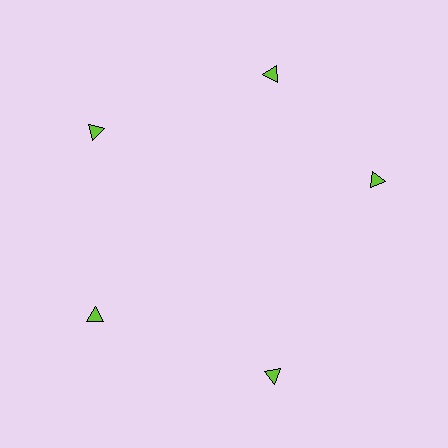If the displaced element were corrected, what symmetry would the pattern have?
It would have 5-fold rotational symmetry — the pattern would map onto itself every 72 degrees.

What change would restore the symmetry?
The symmetry would be restored by rotating it back into even spacing with its neighbors so that all 5 triangles sit at equal angles and equal distance from the center.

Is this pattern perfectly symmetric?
No. The 5 lime triangles are arranged in a ring, but one element near the 3 o'clock position is rotated out of alignment along the ring, breaking the 5-fold rotational symmetry.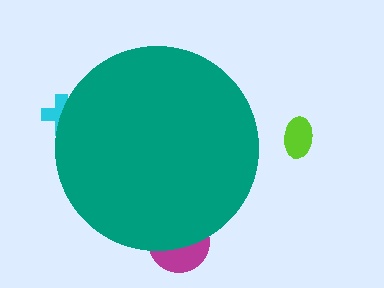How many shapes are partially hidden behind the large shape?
2 shapes are partially hidden.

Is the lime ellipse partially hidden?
No, the lime ellipse is fully visible.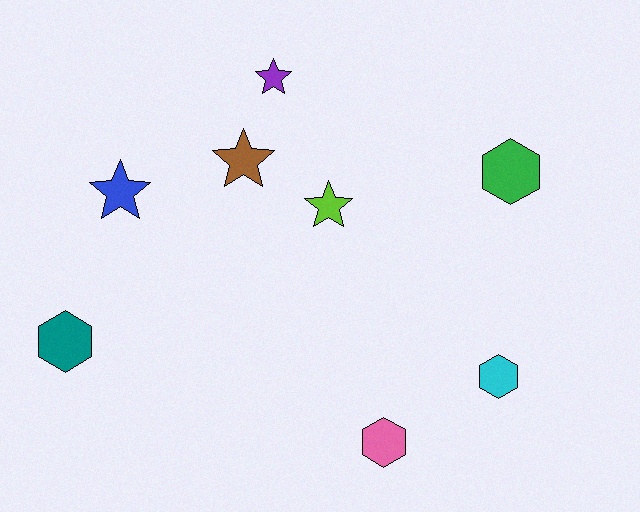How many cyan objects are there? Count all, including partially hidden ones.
There is 1 cyan object.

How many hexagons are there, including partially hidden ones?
There are 4 hexagons.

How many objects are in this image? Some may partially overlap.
There are 8 objects.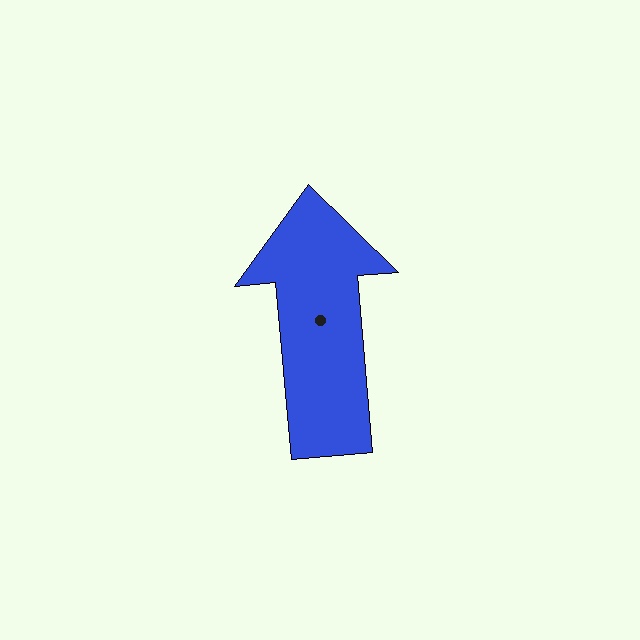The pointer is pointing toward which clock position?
Roughly 12 o'clock.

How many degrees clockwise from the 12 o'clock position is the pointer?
Approximately 355 degrees.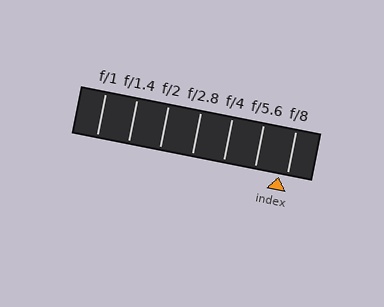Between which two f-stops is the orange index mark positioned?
The index mark is between f/5.6 and f/8.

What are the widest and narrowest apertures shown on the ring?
The widest aperture shown is f/1 and the narrowest is f/8.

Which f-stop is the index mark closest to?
The index mark is closest to f/8.